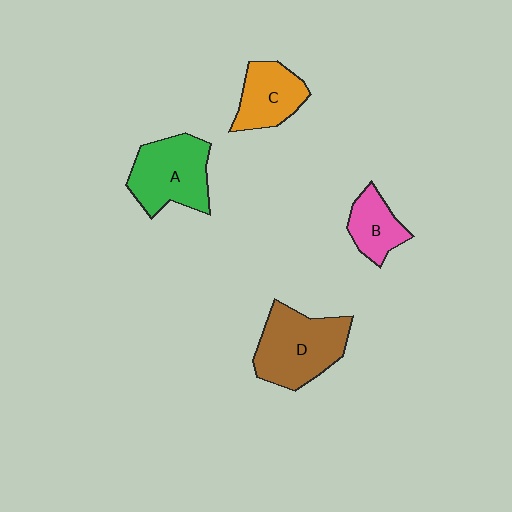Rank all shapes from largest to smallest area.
From largest to smallest: D (brown), A (green), C (orange), B (pink).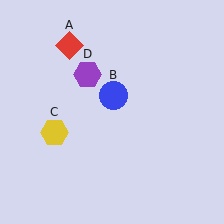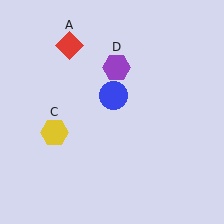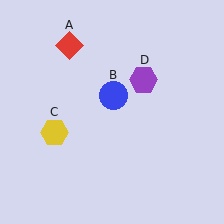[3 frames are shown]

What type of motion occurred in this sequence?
The purple hexagon (object D) rotated clockwise around the center of the scene.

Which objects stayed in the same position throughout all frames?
Red diamond (object A) and blue circle (object B) and yellow hexagon (object C) remained stationary.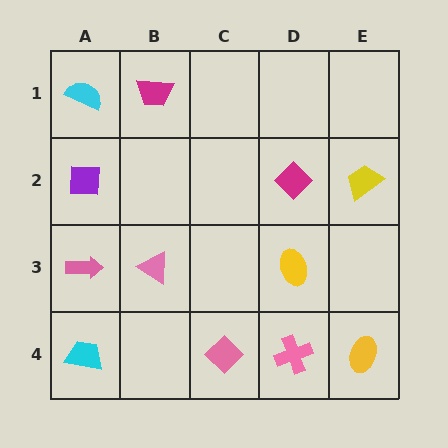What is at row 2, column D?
A magenta diamond.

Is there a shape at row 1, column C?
No, that cell is empty.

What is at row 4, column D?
A pink cross.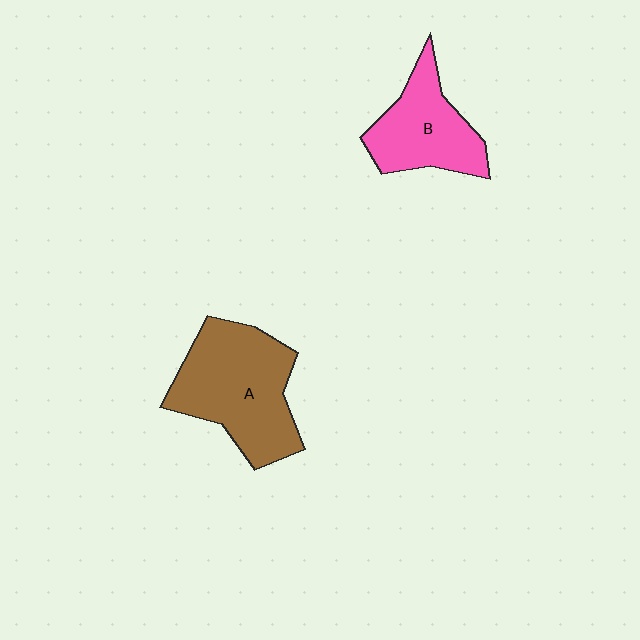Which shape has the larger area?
Shape A (brown).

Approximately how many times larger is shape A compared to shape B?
Approximately 1.5 times.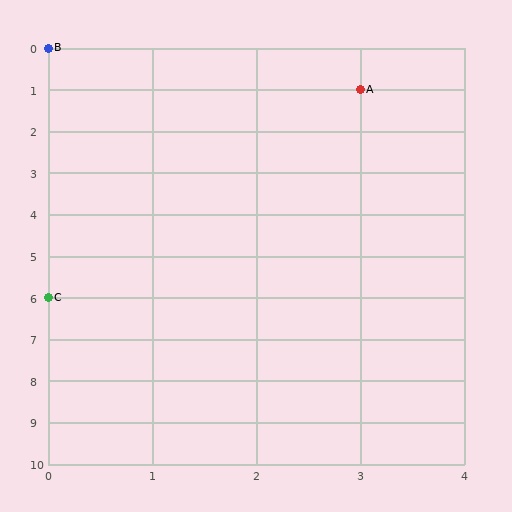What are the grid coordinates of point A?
Point A is at grid coordinates (3, 1).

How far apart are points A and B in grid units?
Points A and B are 3 columns and 1 row apart (about 3.2 grid units diagonally).